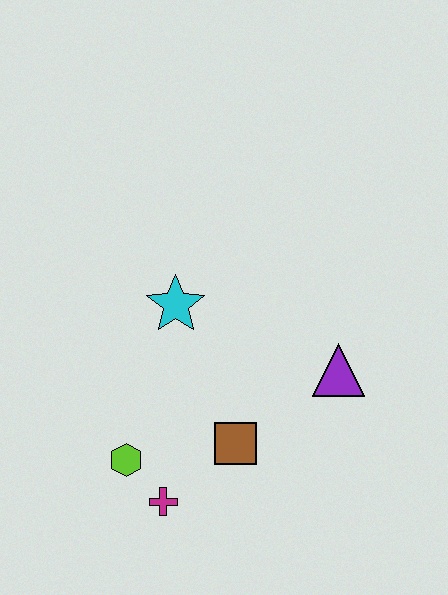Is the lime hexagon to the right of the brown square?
No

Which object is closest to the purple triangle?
The brown square is closest to the purple triangle.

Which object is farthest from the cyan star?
The magenta cross is farthest from the cyan star.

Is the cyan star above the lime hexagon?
Yes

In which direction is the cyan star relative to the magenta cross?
The cyan star is above the magenta cross.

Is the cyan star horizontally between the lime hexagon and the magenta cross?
No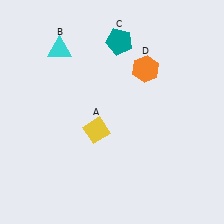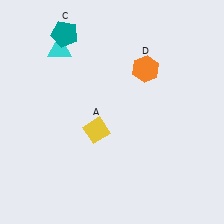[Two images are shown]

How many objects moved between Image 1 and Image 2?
1 object moved between the two images.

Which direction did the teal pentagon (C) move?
The teal pentagon (C) moved left.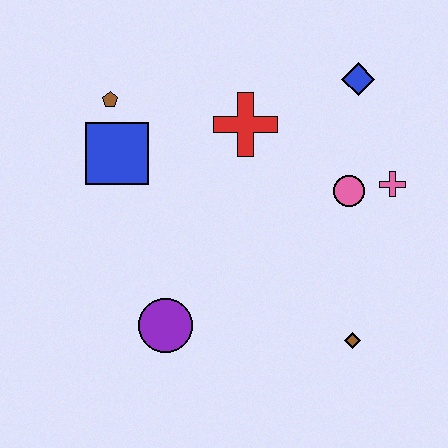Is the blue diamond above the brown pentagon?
Yes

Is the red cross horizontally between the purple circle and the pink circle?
Yes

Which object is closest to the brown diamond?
The pink circle is closest to the brown diamond.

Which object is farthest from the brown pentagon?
The brown diamond is farthest from the brown pentagon.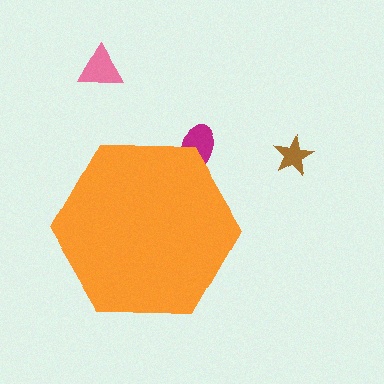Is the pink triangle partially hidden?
No, the pink triangle is fully visible.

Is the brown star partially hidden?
No, the brown star is fully visible.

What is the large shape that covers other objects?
An orange hexagon.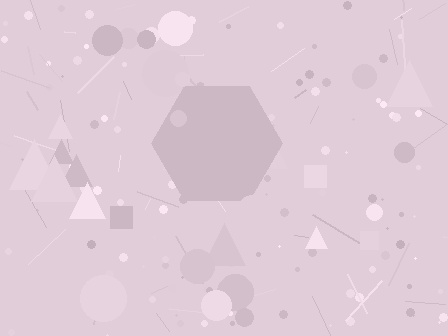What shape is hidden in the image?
A hexagon is hidden in the image.